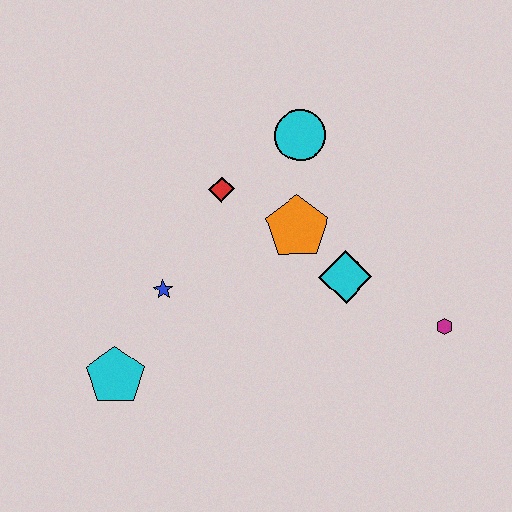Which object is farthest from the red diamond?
The magenta hexagon is farthest from the red diamond.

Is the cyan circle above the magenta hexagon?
Yes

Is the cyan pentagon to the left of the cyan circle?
Yes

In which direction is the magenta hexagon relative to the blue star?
The magenta hexagon is to the right of the blue star.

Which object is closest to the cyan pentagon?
The blue star is closest to the cyan pentagon.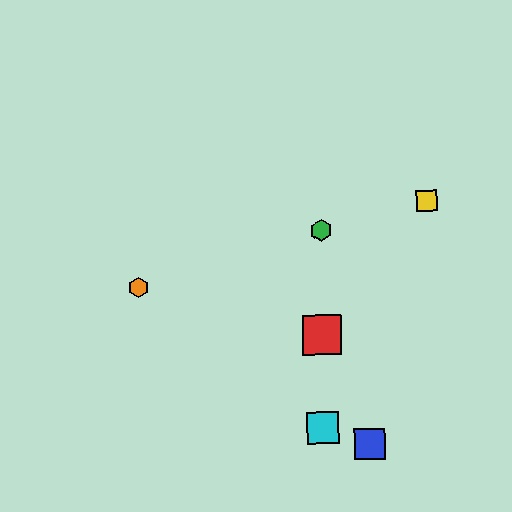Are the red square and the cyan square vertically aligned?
Yes, both are at x≈322.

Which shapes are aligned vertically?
The red square, the green hexagon, the purple hexagon, the cyan square are aligned vertically.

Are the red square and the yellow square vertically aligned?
No, the red square is at x≈322 and the yellow square is at x≈427.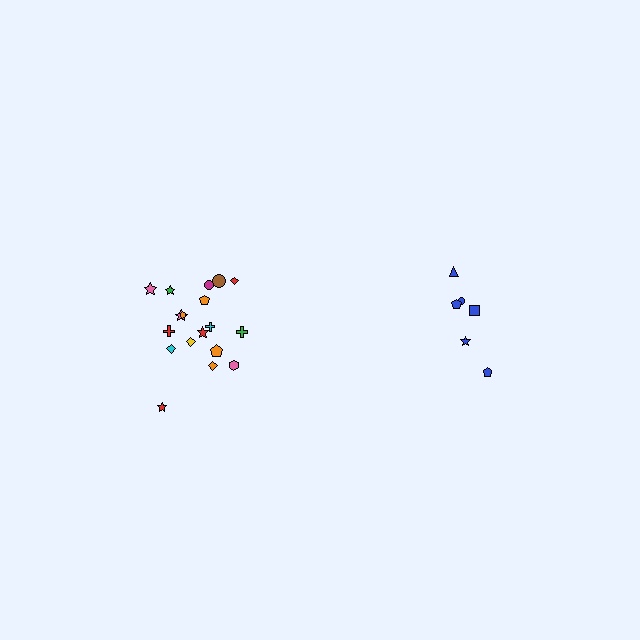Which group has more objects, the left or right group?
The left group.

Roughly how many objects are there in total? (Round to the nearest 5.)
Roughly 25 objects in total.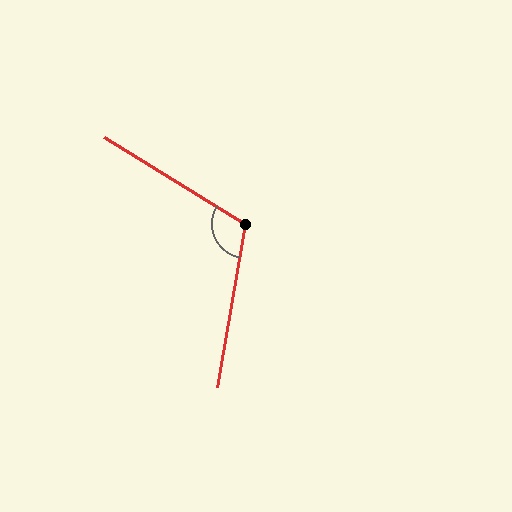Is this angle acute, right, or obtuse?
It is obtuse.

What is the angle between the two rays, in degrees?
Approximately 112 degrees.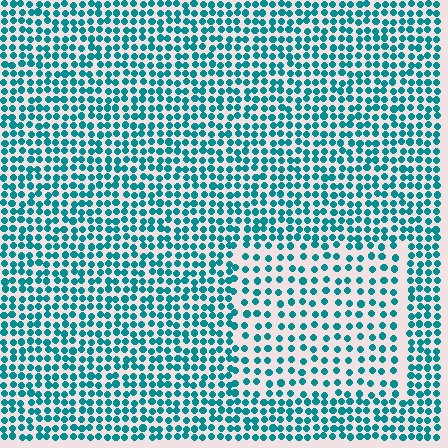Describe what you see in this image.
The image contains small teal elements arranged at two different densities. A rectangle-shaped region is visible where the elements are less densely packed than the surrounding area.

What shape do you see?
I see a rectangle.